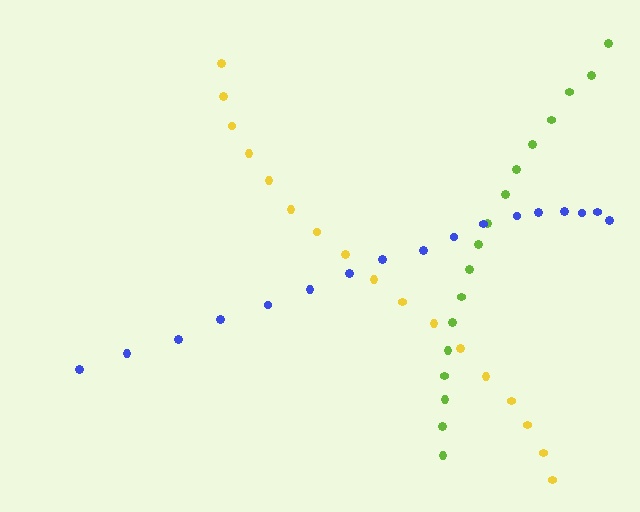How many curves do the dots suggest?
There are 3 distinct paths.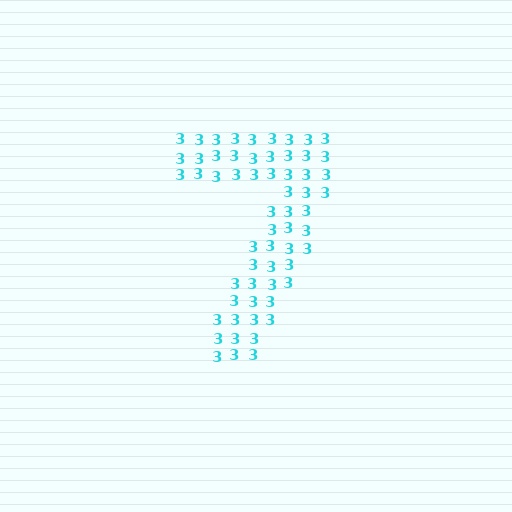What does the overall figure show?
The overall figure shows the digit 7.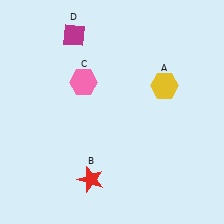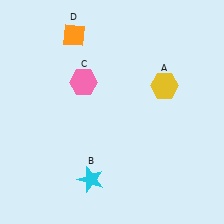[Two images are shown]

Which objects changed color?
B changed from red to cyan. D changed from magenta to orange.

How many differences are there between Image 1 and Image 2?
There are 2 differences between the two images.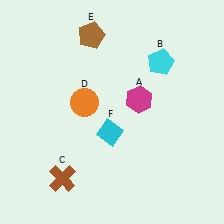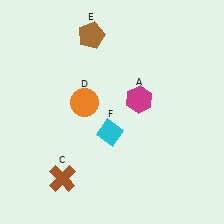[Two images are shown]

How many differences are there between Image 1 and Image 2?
There is 1 difference between the two images.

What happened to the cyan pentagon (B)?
The cyan pentagon (B) was removed in Image 2. It was in the top-right area of Image 1.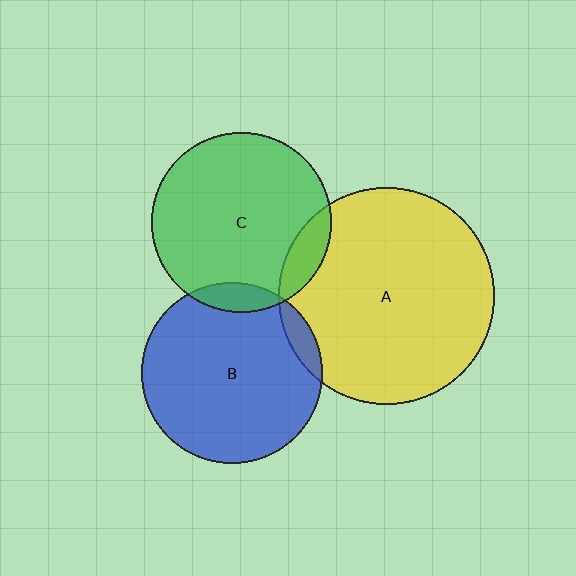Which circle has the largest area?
Circle A (yellow).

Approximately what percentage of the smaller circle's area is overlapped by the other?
Approximately 5%.